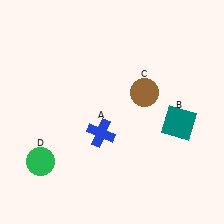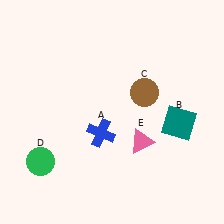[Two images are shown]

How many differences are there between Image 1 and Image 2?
There is 1 difference between the two images.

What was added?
A pink triangle (E) was added in Image 2.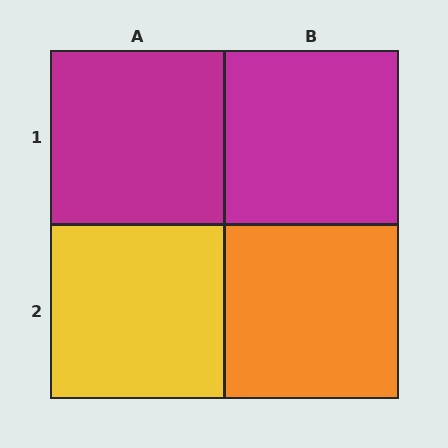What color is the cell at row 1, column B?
Magenta.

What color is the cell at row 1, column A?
Magenta.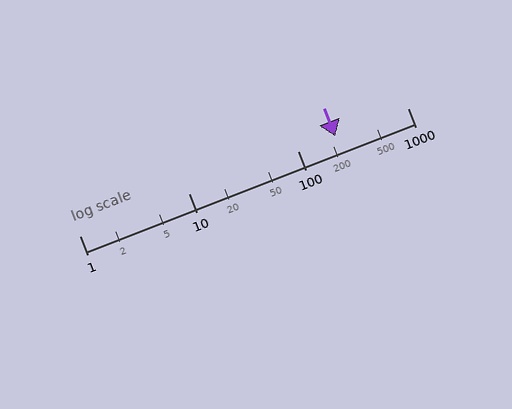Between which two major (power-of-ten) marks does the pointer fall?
The pointer is between 100 and 1000.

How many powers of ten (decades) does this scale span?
The scale spans 3 decades, from 1 to 1000.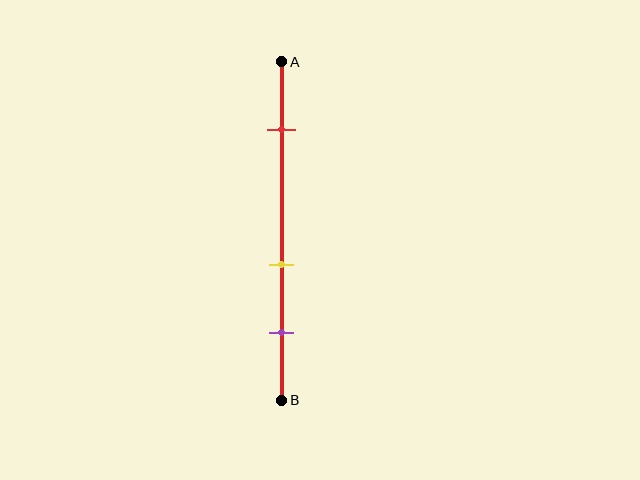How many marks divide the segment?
There are 3 marks dividing the segment.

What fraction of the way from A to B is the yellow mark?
The yellow mark is approximately 60% (0.6) of the way from A to B.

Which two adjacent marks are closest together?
The yellow and purple marks are the closest adjacent pair.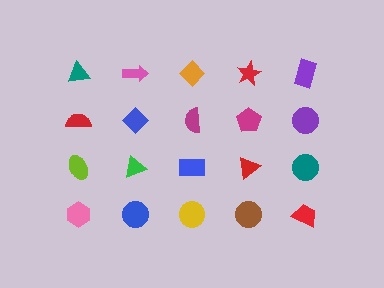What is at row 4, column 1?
A pink hexagon.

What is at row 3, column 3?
A blue rectangle.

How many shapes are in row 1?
5 shapes.